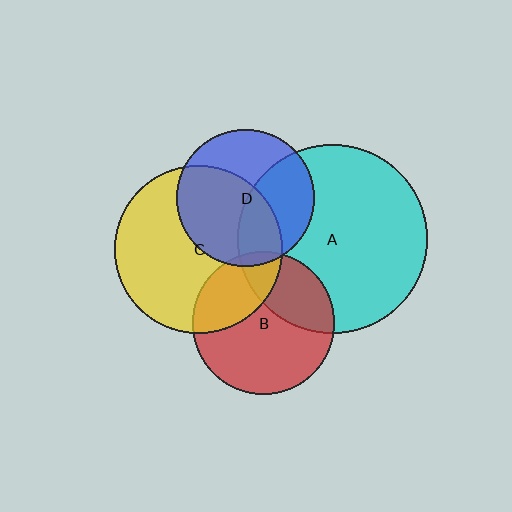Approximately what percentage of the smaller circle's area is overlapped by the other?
Approximately 55%.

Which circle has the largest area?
Circle A (cyan).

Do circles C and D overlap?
Yes.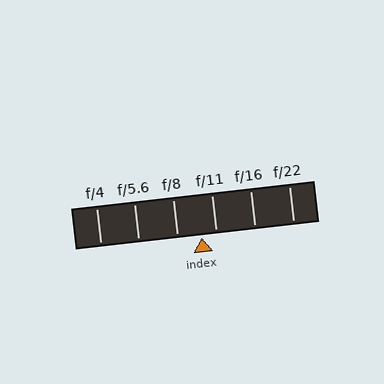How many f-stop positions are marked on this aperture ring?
There are 6 f-stop positions marked.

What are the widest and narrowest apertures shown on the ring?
The widest aperture shown is f/4 and the narrowest is f/22.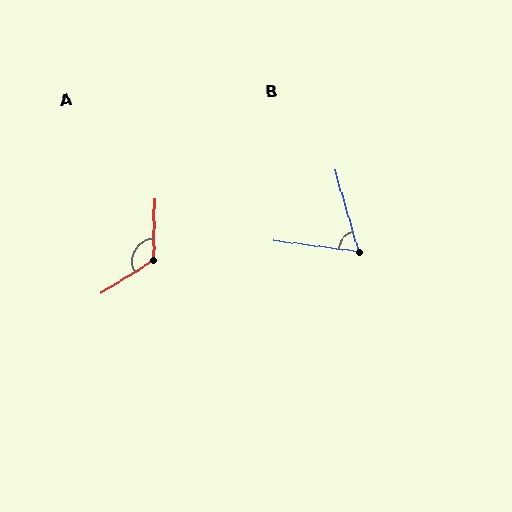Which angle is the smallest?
B, at approximately 66 degrees.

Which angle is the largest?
A, at approximately 123 degrees.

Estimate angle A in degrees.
Approximately 123 degrees.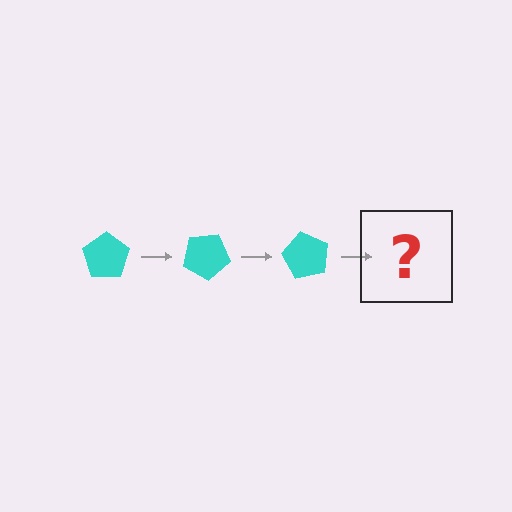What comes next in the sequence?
The next element should be a cyan pentagon rotated 90 degrees.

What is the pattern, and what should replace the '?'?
The pattern is that the pentagon rotates 30 degrees each step. The '?' should be a cyan pentagon rotated 90 degrees.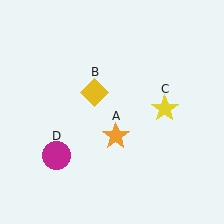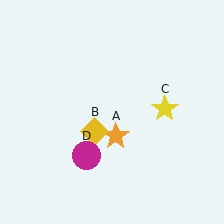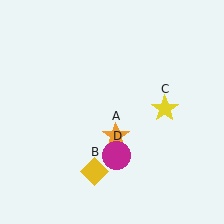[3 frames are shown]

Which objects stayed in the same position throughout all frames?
Orange star (object A) and yellow star (object C) remained stationary.